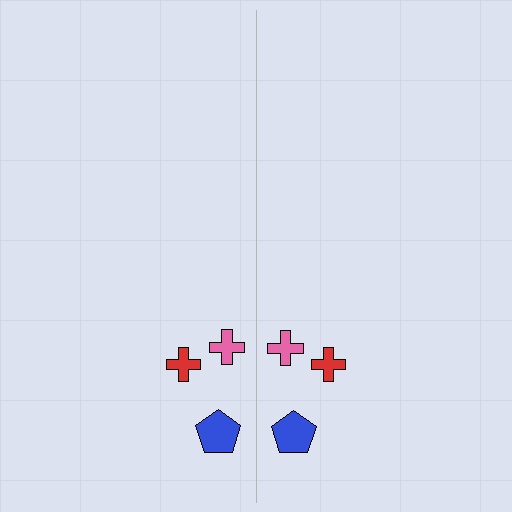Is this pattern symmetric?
Yes, this pattern has bilateral (reflection) symmetry.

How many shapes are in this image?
There are 6 shapes in this image.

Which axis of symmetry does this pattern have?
The pattern has a vertical axis of symmetry running through the center of the image.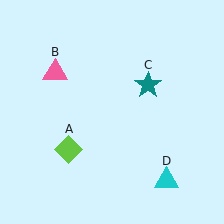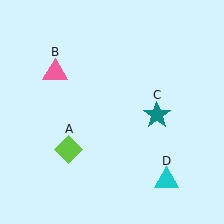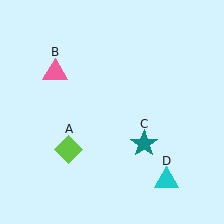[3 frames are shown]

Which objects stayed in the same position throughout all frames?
Lime diamond (object A) and pink triangle (object B) and cyan triangle (object D) remained stationary.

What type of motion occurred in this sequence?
The teal star (object C) rotated clockwise around the center of the scene.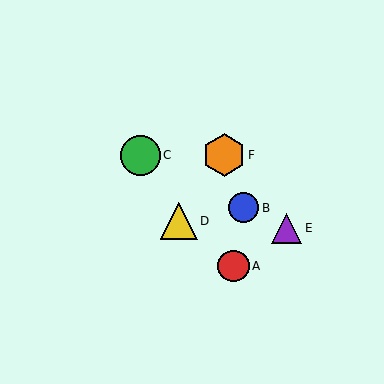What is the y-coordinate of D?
Object D is at y≈221.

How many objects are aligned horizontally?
2 objects (C, F) are aligned horizontally.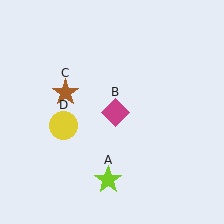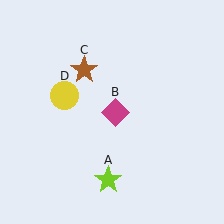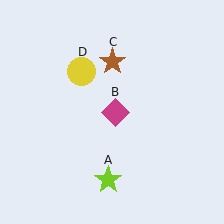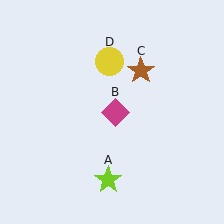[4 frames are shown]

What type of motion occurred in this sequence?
The brown star (object C), yellow circle (object D) rotated clockwise around the center of the scene.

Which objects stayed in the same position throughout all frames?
Lime star (object A) and magenta diamond (object B) remained stationary.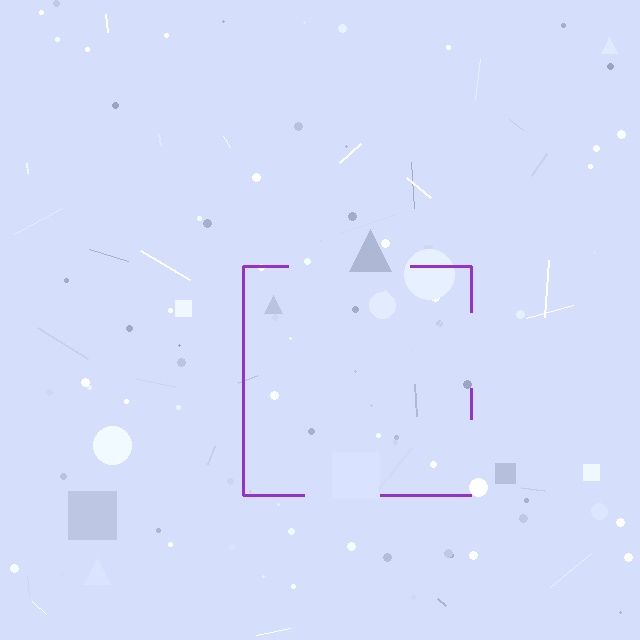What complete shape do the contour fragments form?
The contour fragments form a square.